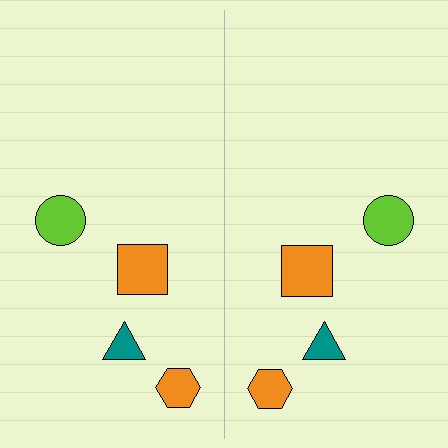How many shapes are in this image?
There are 8 shapes in this image.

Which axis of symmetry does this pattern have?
The pattern has a vertical axis of symmetry running through the center of the image.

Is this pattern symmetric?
Yes, this pattern has bilateral (reflection) symmetry.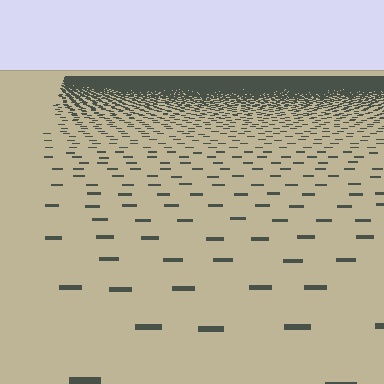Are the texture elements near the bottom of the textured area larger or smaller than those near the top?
Larger. Near the bottom, elements are closer to the viewer and appear at a bigger on-screen size.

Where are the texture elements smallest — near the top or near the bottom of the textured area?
Near the top.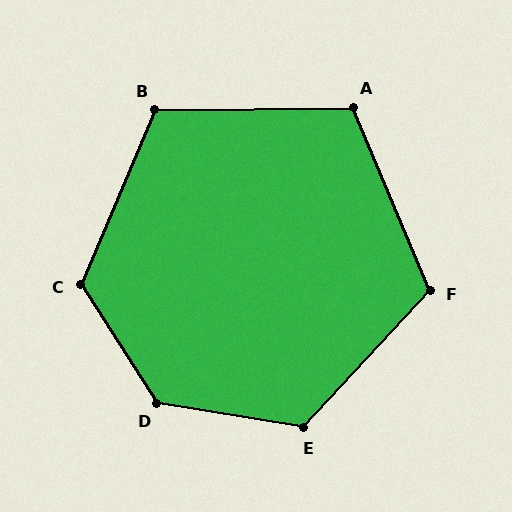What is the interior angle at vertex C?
Approximately 124 degrees (obtuse).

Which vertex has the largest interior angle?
D, at approximately 132 degrees.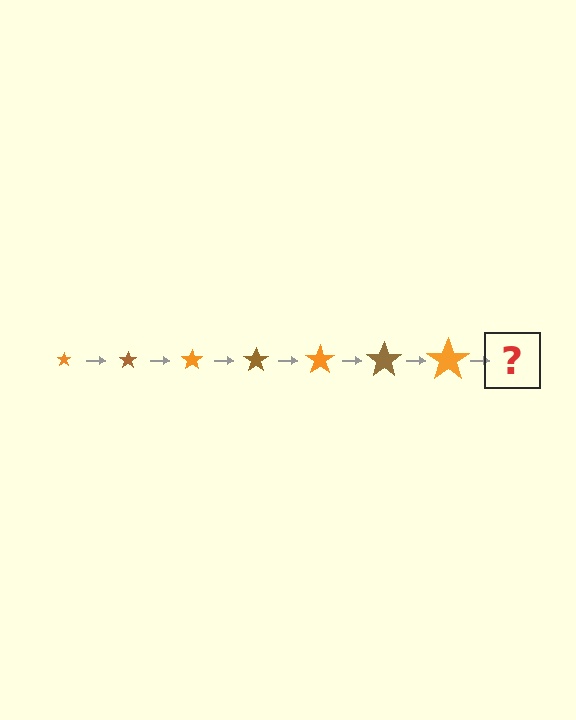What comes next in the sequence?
The next element should be a brown star, larger than the previous one.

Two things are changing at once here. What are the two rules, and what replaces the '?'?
The two rules are that the star grows larger each step and the color cycles through orange and brown. The '?' should be a brown star, larger than the previous one.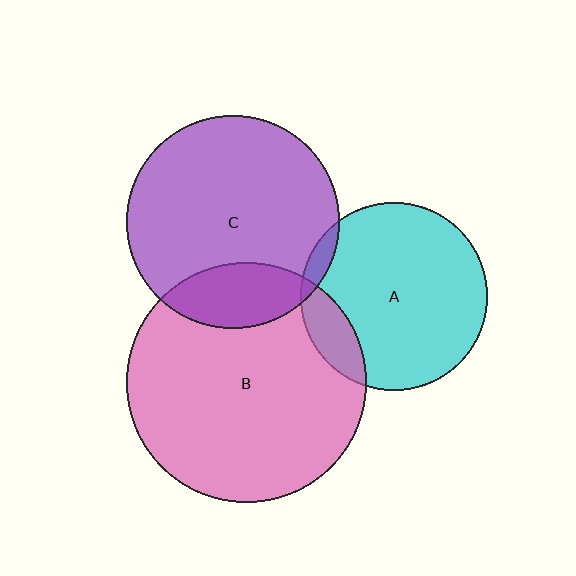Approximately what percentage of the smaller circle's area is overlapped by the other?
Approximately 5%.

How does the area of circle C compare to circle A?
Approximately 1.3 times.